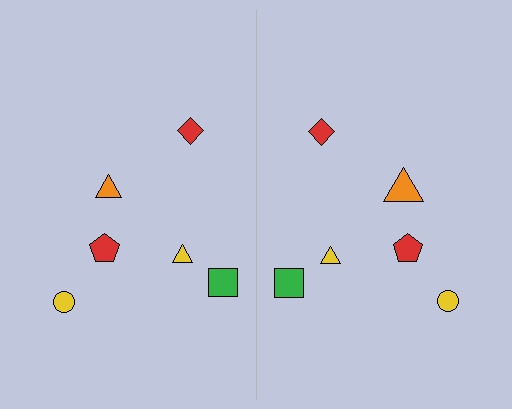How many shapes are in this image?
There are 12 shapes in this image.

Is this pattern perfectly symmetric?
No, the pattern is not perfectly symmetric. The orange triangle on the right side has a different size than its mirror counterpart.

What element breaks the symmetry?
The orange triangle on the right side has a different size than its mirror counterpart.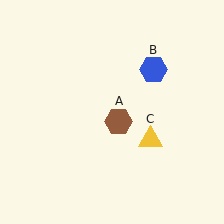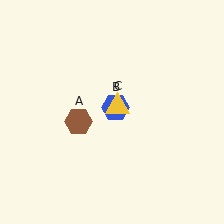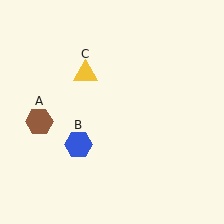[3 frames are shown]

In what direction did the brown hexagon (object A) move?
The brown hexagon (object A) moved left.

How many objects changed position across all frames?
3 objects changed position: brown hexagon (object A), blue hexagon (object B), yellow triangle (object C).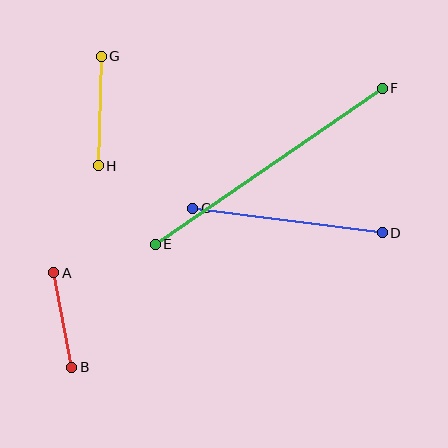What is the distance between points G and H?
The distance is approximately 110 pixels.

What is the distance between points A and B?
The distance is approximately 96 pixels.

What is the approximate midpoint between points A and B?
The midpoint is at approximately (63, 320) pixels.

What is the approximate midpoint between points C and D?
The midpoint is at approximately (288, 220) pixels.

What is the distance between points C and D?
The distance is approximately 191 pixels.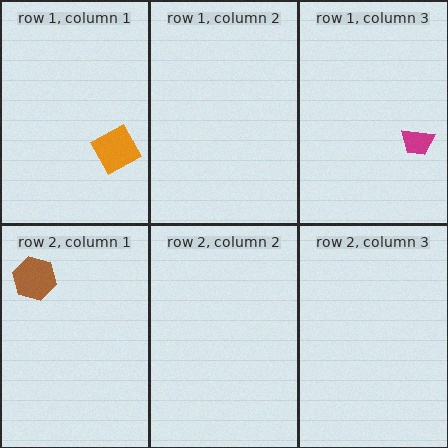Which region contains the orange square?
The row 1, column 1 region.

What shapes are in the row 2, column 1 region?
The brown hexagon.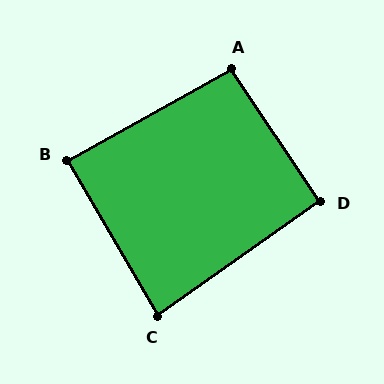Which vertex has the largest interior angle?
A, at approximately 95 degrees.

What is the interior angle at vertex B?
Approximately 89 degrees (approximately right).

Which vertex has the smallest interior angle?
C, at approximately 85 degrees.